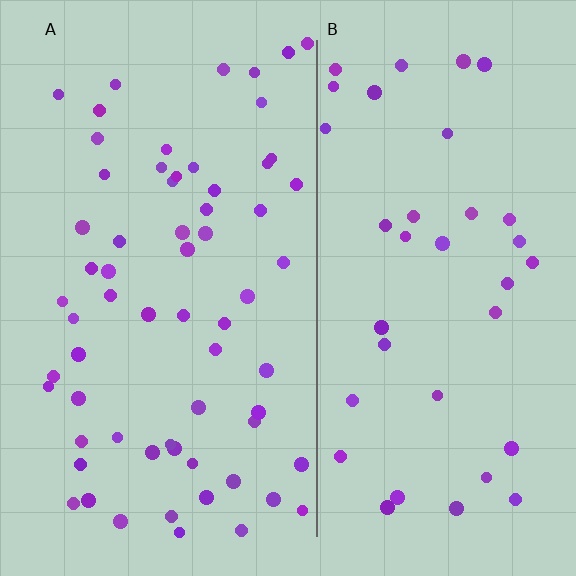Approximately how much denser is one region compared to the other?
Approximately 1.7× — region A over region B.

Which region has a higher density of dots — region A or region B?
A (the left).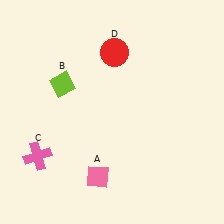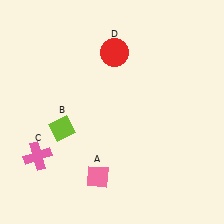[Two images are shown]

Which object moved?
The lime diamond (B) moved down.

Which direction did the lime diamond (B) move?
The lime diamond (B) moved down.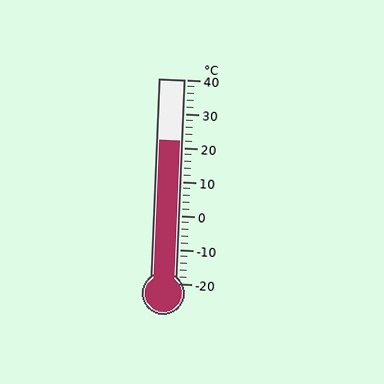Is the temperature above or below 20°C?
The temperature is above 20°C.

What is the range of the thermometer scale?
The thermometer scale ranges from -20°C to 40°C.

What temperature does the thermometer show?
The thermometer shows approximately 22°C.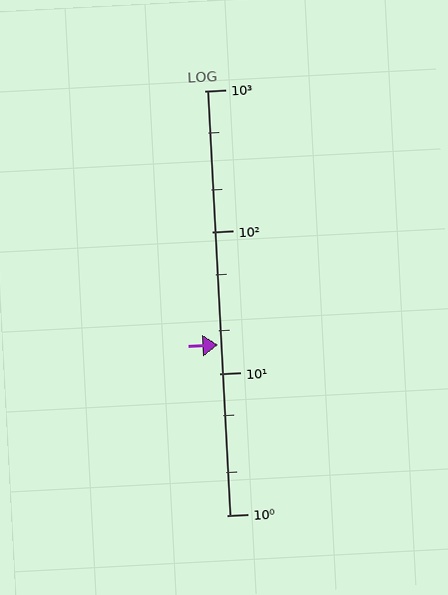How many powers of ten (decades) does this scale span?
The scale spans 3 decades, from 1 to 1000.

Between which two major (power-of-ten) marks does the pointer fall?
The pointer is between 10 and 100.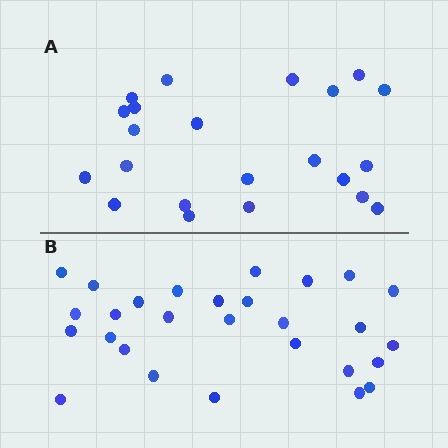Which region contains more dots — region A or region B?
Region B (the bottom region) has more dots.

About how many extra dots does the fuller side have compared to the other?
Region B has about 6 more dots than region A.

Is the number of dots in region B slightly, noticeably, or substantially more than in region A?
Region B has noticeably more, but not dramatically so. The ratio is roughly 1.3 to 1.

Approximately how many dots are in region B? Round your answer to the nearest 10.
About 30 dots. (The exact count is 28, which rounds to 30.)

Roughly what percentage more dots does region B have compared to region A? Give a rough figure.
About 25% more.